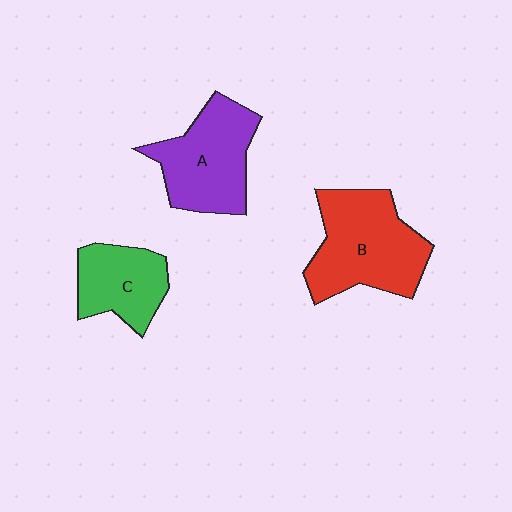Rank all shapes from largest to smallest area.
From largest to smallest: B (red), A (purple), C (green).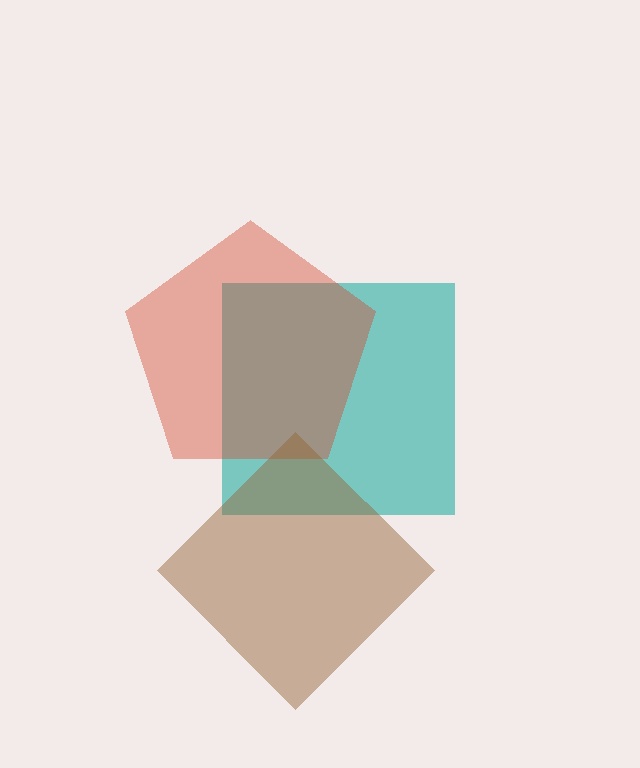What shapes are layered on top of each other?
The layered shapes are: a teal square, a red pentagon, a brown diamond.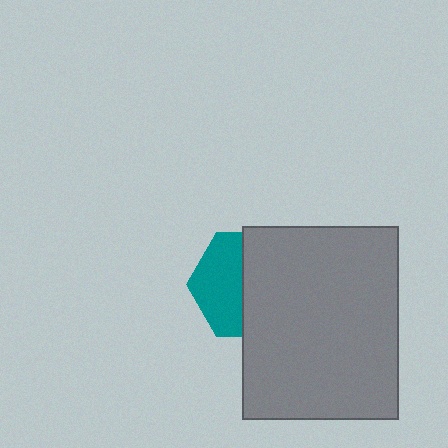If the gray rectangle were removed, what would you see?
You would see the complete teal hexagon.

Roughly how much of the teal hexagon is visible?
A small part of it is visible (roughly 45%).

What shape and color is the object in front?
The object in front is a gray rectangle.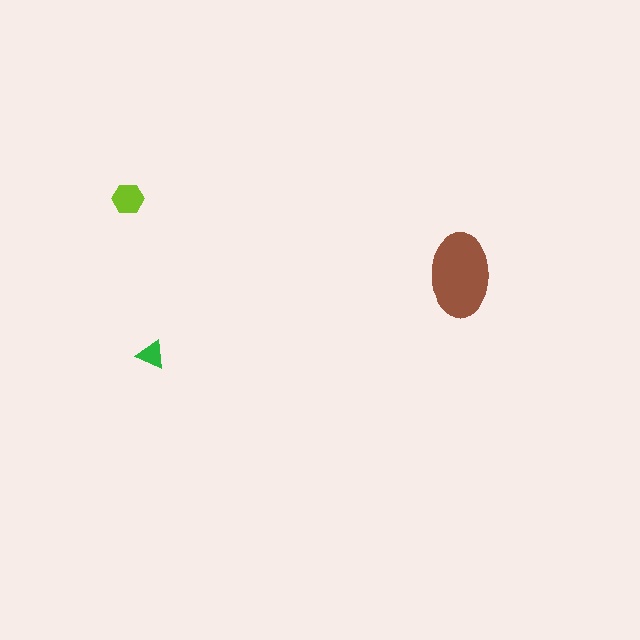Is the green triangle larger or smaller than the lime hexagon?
Smaller.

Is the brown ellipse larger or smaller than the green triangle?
Larger.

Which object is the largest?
The brown ellipse.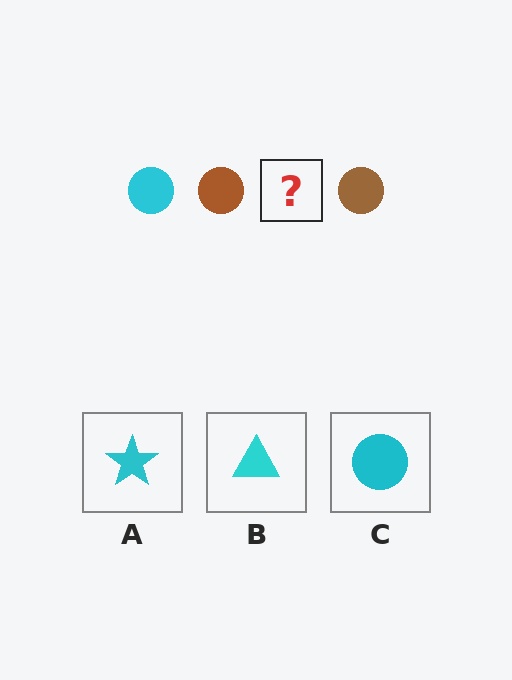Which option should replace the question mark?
Option C.